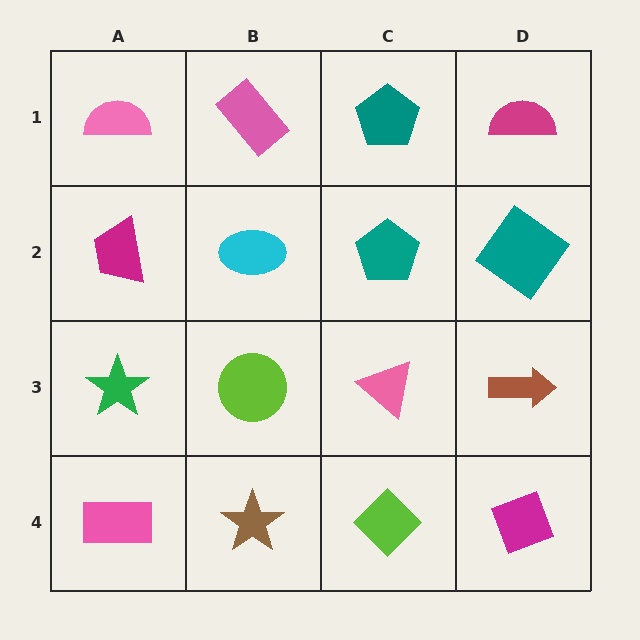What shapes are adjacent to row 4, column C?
A pink triangle (row 3, column C), a brown star (row 4, column B), a magenta diamond (row 4, column D).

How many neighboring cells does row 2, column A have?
3.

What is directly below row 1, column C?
A teal pentagon.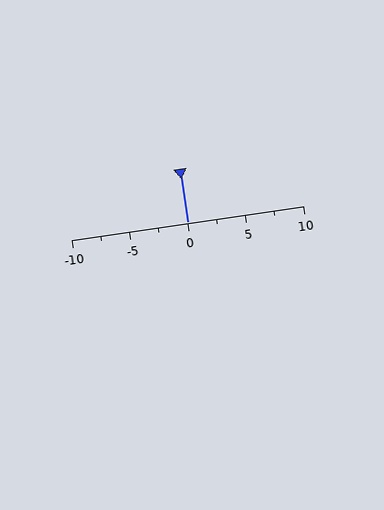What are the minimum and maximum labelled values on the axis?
The axis runs from -10 to 10.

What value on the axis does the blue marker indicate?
The marker indicates approximately 0.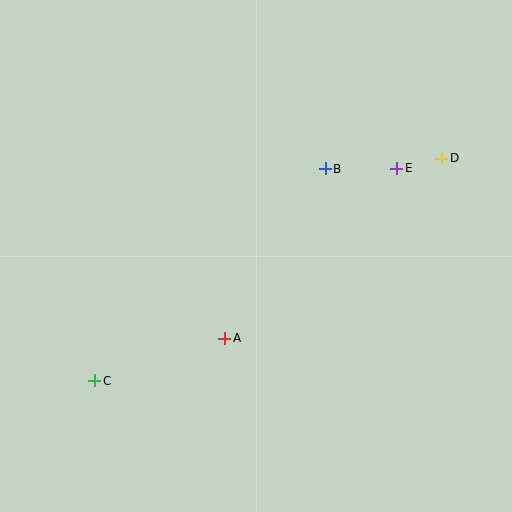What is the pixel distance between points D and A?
The distance between D and A is 282 pixels.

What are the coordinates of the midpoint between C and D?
The midpoint between C and D is at (268, 270).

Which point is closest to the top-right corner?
Point D is closest to the top-right corner.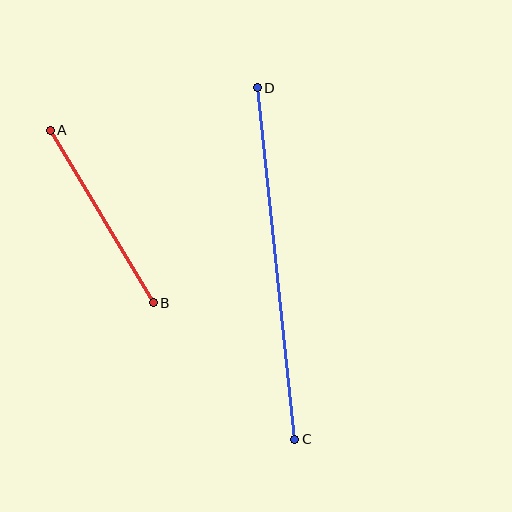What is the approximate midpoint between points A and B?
The midpoint is at approximately (102, 217) pixels.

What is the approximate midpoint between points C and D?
The midpoint is at approximately (276, 263) pixels.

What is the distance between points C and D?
The distance is approximately 353 pixels.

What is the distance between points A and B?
The distance is approximately 201 pixels.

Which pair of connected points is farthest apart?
Points C and D are farthest apart.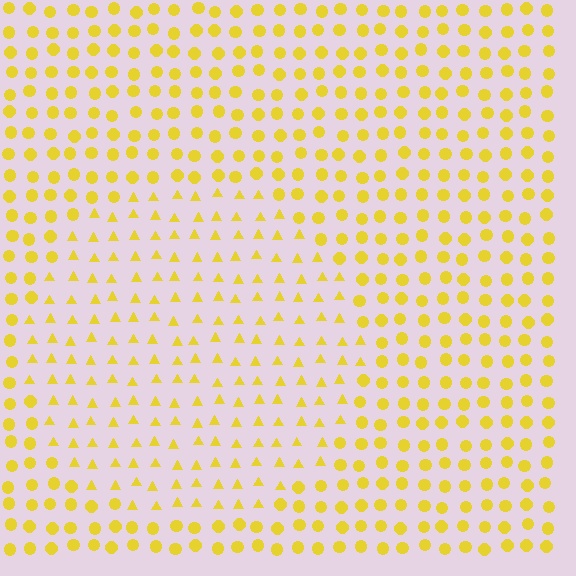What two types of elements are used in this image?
The image uses triangles inside the circle region and circles outside it.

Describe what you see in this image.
The image is filled with small yellow elements arranged in a uniform grid. A circle-shaped region contains triangles, while the surrounding area contains circles. The boundary is defined purely by the change in element shape.